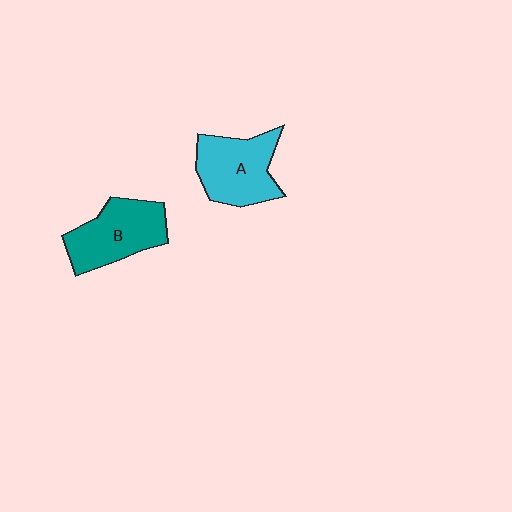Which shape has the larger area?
Shape B (teal).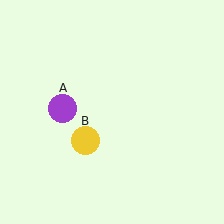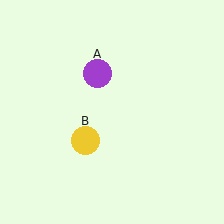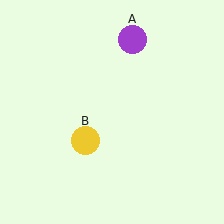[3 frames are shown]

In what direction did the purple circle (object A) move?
The purple circle (object A) moved up and to the right.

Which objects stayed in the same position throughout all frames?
Yellow circle (object B) remained stationary.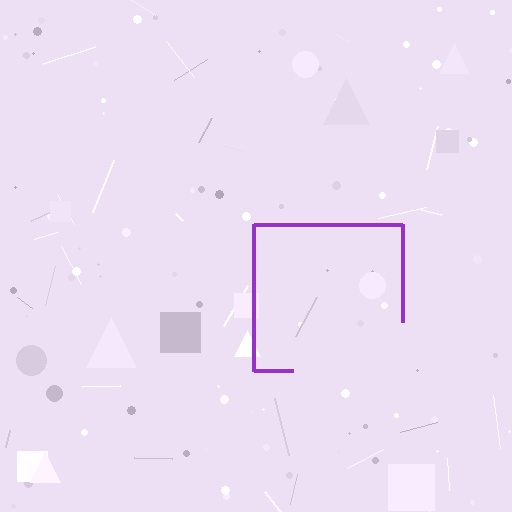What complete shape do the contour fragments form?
The contour fragments form a square.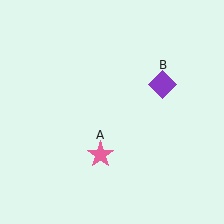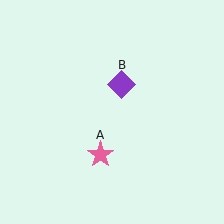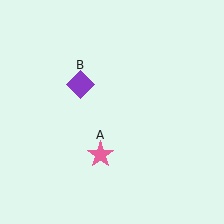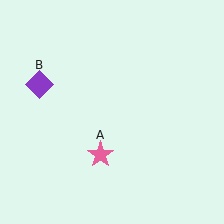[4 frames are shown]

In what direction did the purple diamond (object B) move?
The purple diamond (object B) moved left.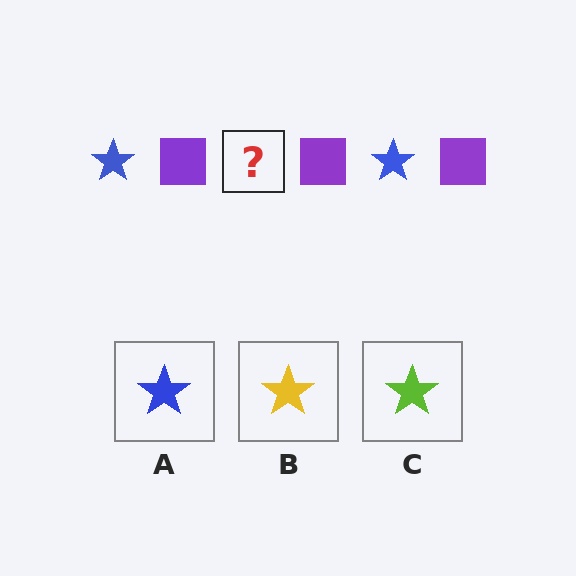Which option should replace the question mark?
Option A.